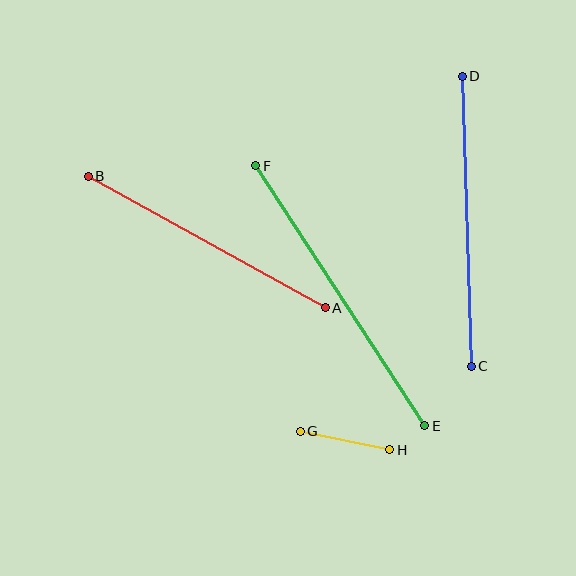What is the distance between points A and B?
The distance is approximately 271 pixels.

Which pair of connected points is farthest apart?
Points E and F are farthest apart.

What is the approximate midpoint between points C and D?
The midpoint is at approximately (467, 221) pixels.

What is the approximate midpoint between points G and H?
The midpoint is at approximately (345, 440) pixels.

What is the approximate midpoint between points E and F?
The midpoint is at approximately (340, 296) pixels.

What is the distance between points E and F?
The distance is approximately 310 pixels.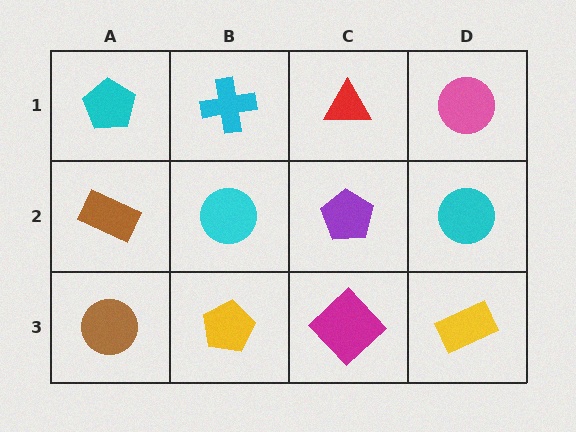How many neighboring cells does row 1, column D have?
2.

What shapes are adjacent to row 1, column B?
A cyan circle (row 2, column B), a cyan pentagon (row 1, column A), a red triangle (row 1, column C).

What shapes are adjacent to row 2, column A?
A cyan pentagon (row 1, column A), a brown circle (row 3, column A), a cyan circle (row 2, column B).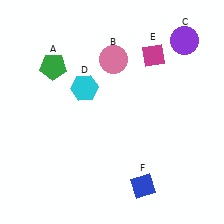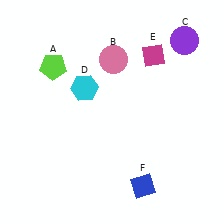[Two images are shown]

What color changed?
The pentagon (A) changed from green in Image 1 to lime in Image 2.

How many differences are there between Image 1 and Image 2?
There is 1 difference between the two images.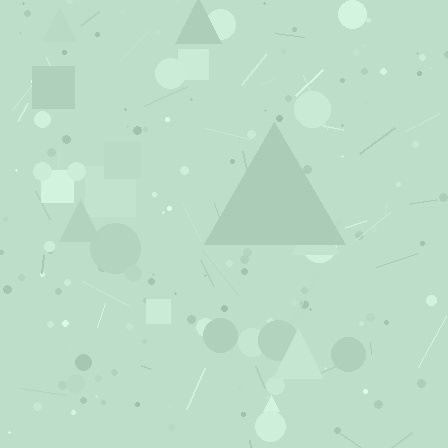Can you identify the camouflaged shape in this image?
The camouflaged shape is a triangle.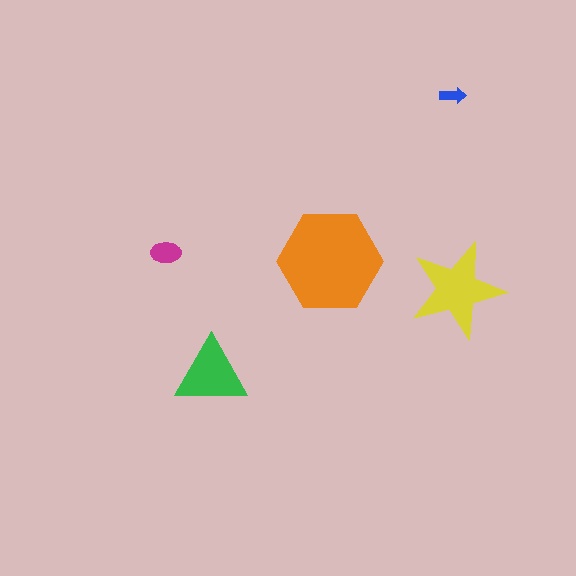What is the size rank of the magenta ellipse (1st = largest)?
4th.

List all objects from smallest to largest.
The blue arrow, the magenta ellipse, the green triangle, the yellow star, the orange hexagon.